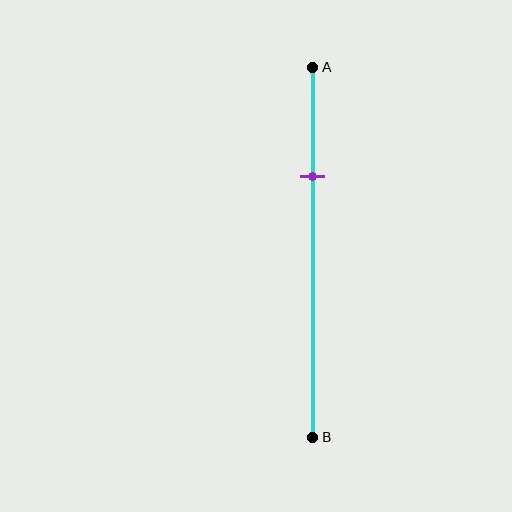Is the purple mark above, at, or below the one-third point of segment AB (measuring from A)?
The purple mark is above the one-third point of segment AB.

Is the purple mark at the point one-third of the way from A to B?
No, the mark is at about 30% from A, not at the 33% one-third point.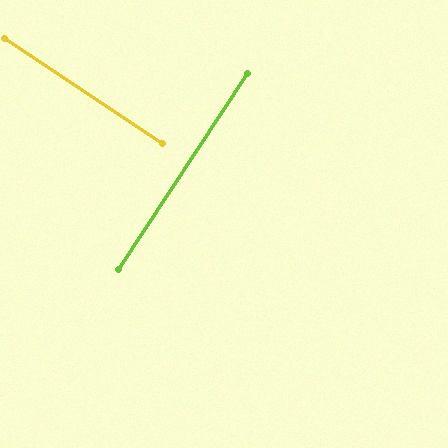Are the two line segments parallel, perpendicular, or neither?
Perpendicular — they meet at approximately 90°.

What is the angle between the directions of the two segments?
Approximately 90 degrees.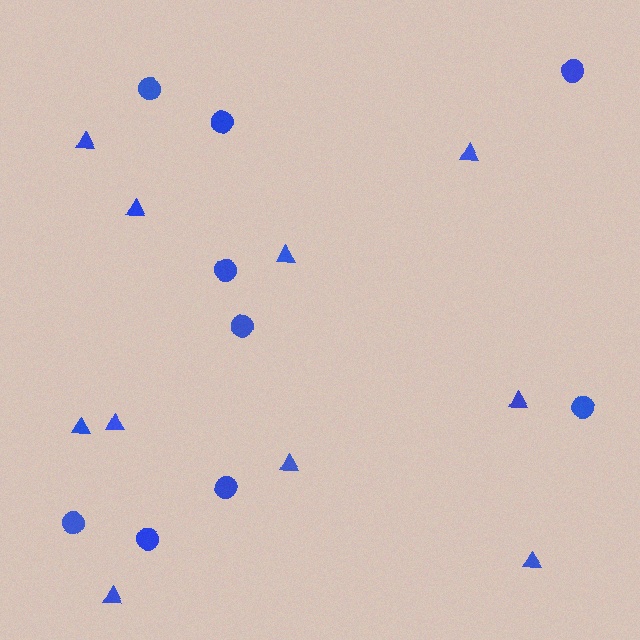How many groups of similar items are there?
There are 2 groups: one group of triangles (10) and one group of circles (9).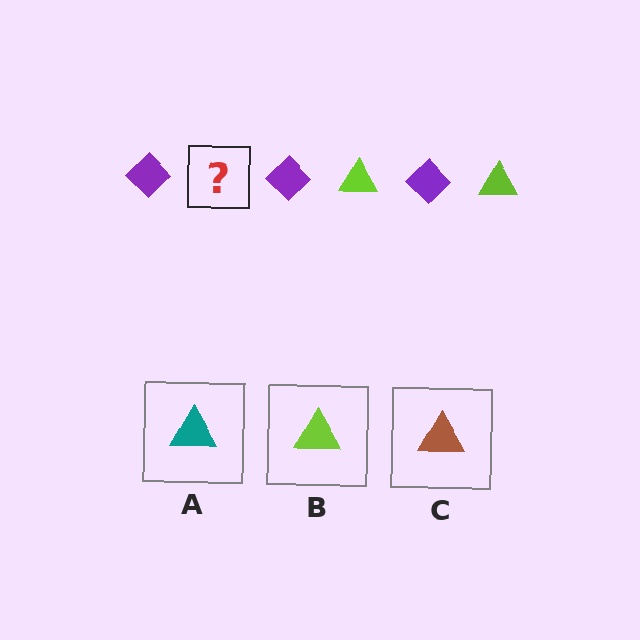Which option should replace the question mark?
Option B.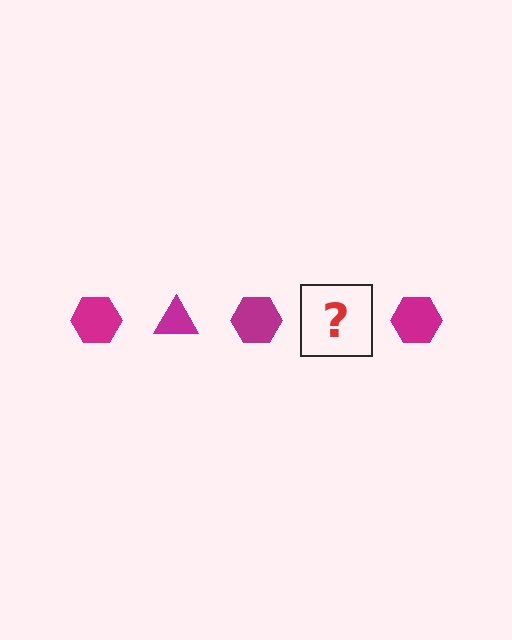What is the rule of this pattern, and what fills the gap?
The rule is that the pattern cycles through hexagon, triangle shapes in magenta. The gap should be filled with a magenta triangle.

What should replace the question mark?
The question mark should be replaced with a magenta triangle.